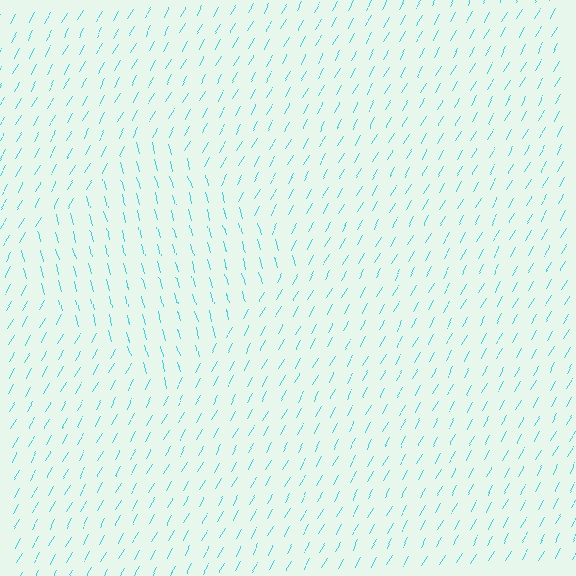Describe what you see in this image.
The image is filled with small cyan line segments. A diamond region in the image has lines oriented differently from the surrounding lines, creating a visible texture boundary.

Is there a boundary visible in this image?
Yes, there is a texture boundary formed by a change in line orientation.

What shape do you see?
I see a diamond.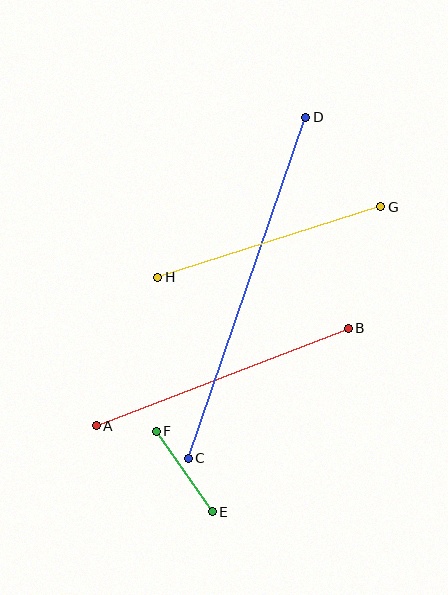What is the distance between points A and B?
The distance is approximately 270 pixels.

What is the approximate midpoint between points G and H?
The midpoint is at approximately (269, 242) pixels.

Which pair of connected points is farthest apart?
Points C and D are farthest apart.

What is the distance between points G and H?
The distance is approximately 234 pixels.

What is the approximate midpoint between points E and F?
The midpoint is at approximately (184, 471) pixels.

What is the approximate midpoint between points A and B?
The midpoint is at approximately (222, 377) pixels.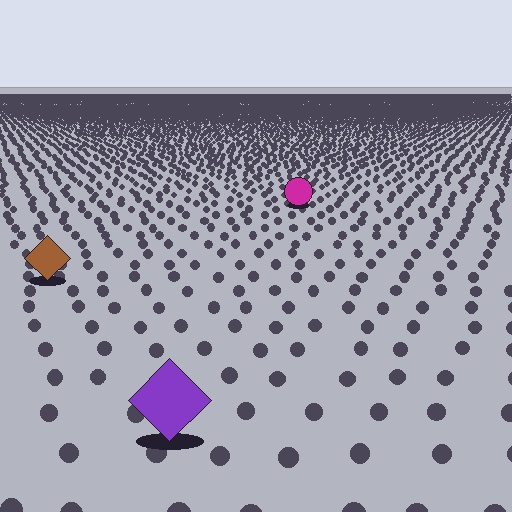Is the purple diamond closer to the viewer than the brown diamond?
Yes. The purple diamond is closer — you can tell from the texture gradient: the ground texture is coarser near it.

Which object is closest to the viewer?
The purple diamond is closest. The texture marks near it are larger and more spread out.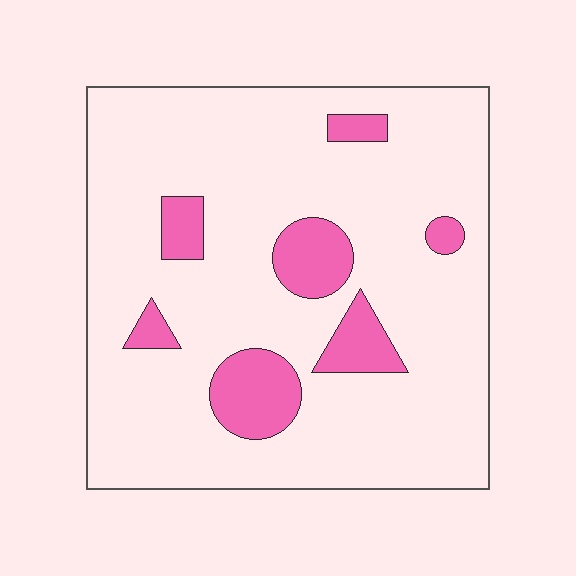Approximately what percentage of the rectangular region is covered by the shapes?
Approximately 15%.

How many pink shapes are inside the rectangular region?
7.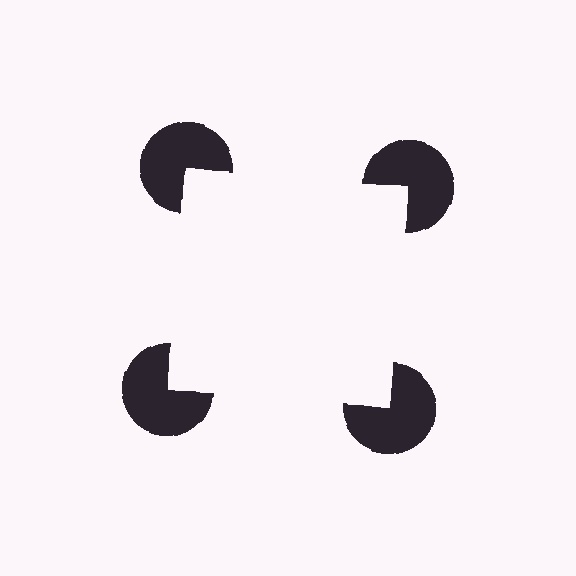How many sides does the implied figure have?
4 sides.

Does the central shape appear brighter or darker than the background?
It typically appears slightly brighter than the background, even though no actual brightness change is drawn.